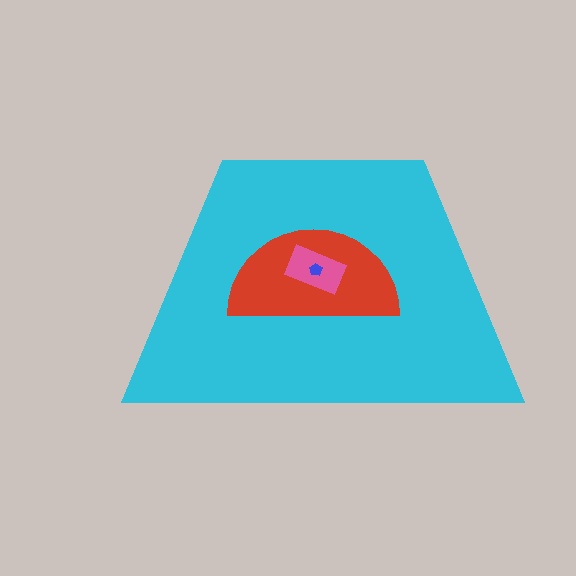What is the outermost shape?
The cyan trapezoid.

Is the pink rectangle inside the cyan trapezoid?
Yes.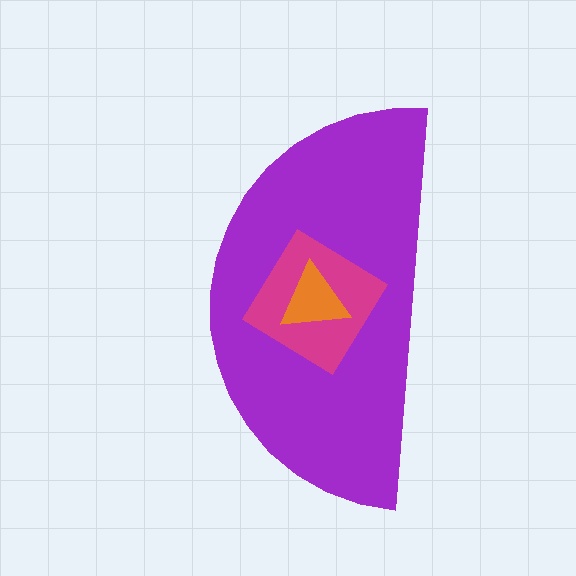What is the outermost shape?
The purple semicircle.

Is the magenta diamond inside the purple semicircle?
Yes.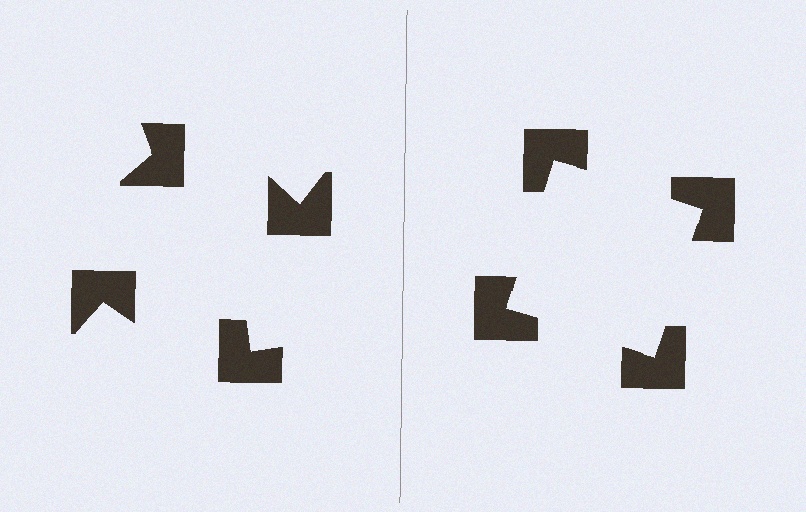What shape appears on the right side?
An illusory square.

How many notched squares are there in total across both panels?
8 — 4 on each side.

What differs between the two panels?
The notched squares are positioned identically on both sides; only the wedge orientations differ. On the right they align to a square; on the left they are misaligned.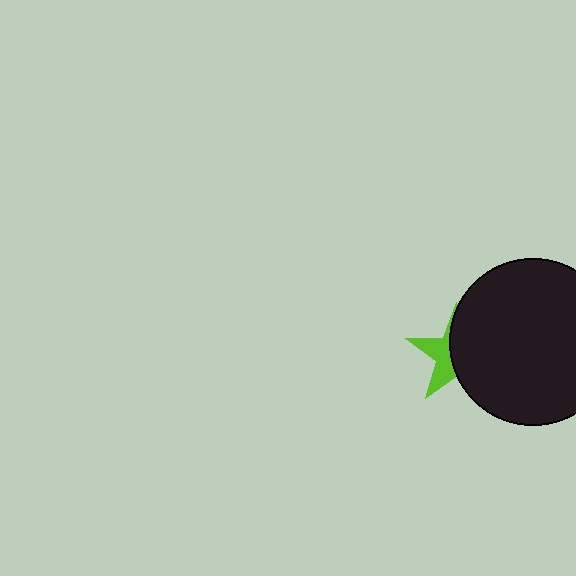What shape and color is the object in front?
The object in front is a black circle.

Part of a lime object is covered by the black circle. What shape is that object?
It is a star.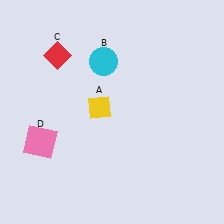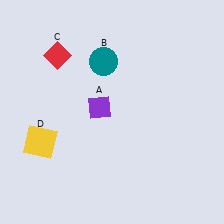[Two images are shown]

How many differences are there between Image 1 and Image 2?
There are 3 differences between the two images.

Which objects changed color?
A changed from yellow to purple. B changed from cyan to teal. D changed from pink to yellow.